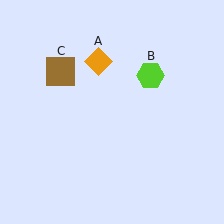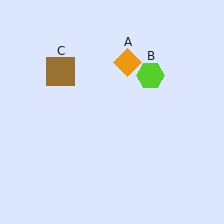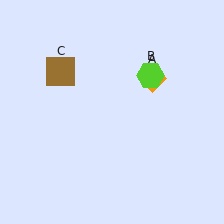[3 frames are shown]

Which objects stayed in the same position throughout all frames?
Lime hexagon (object B) and brown square (object C) remained stationary.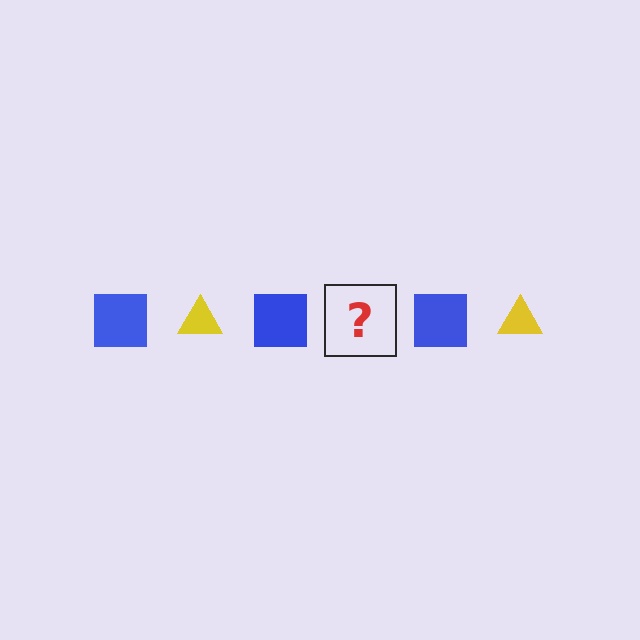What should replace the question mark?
The question mark should be replaced with a yellow triangle.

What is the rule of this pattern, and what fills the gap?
The rule is that the pattern alternates between blue square and yellow triangle. The gap should be filled with a yellow triangle.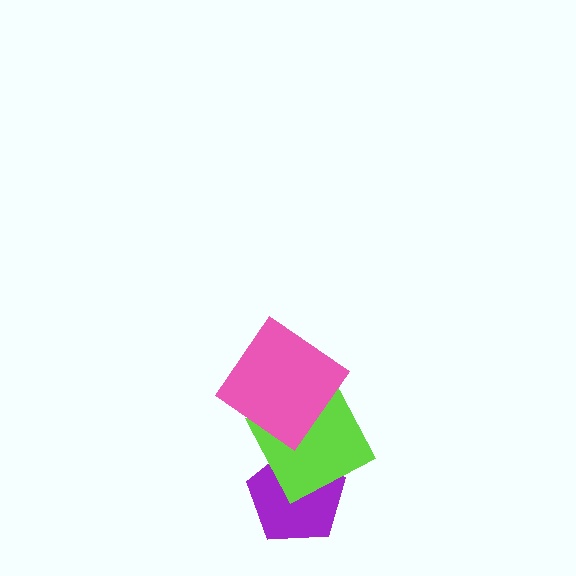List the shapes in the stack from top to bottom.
From top to bottom: the pink diamond, the lime square, the purple pentagon.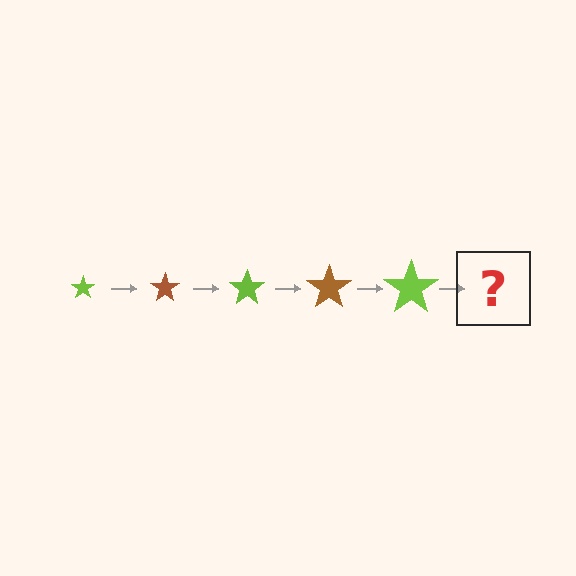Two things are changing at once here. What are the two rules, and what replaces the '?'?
The two rules are that the star grows larger each step and the color cycles through lime and brown. The '?' should be a brown star, larger than the previous one.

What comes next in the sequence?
The next element should be a brown star, larger than the previous one.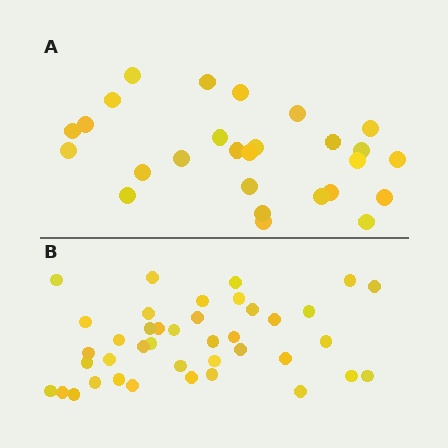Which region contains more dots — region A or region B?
Region B (the bottom region) has more dots.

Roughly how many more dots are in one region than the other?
Region B has approximately 15 more dots than region A.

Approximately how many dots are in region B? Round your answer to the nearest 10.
About 40 dots.